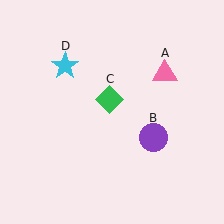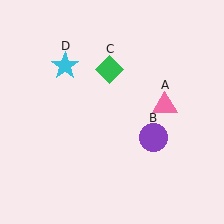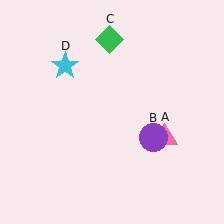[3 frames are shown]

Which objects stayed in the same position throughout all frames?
Purple circle (object B) and cyan star (object D) remained stationary.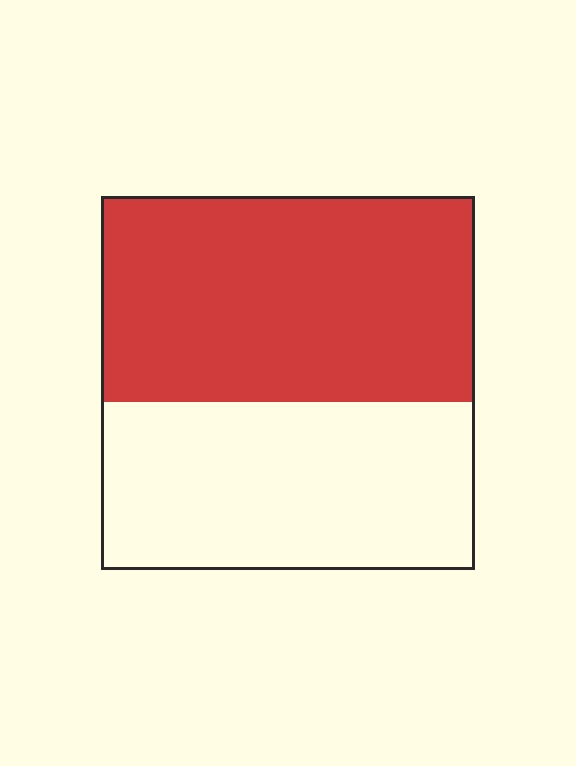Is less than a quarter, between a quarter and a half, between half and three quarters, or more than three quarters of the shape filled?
Between half and three quarters.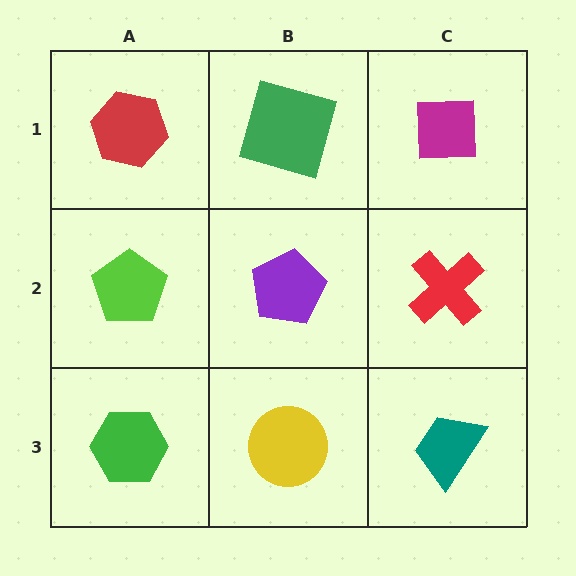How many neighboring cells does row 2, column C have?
3.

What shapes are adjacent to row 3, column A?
A lime pentagon (row 2, column A), a yellow circle (row 3, column B).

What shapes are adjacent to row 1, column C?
A red cross (row 2, column C), a green square (row 1, column B).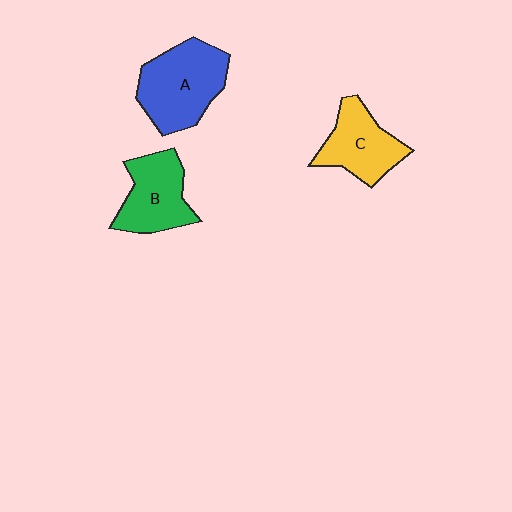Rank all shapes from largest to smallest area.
From largest to smallest: A (blue), B (green), C (yellow).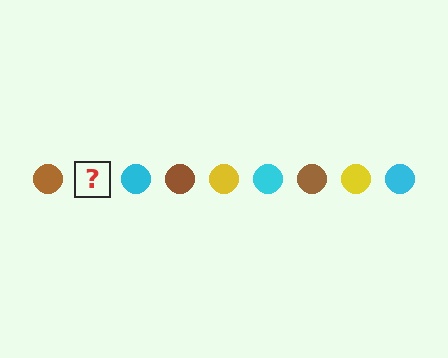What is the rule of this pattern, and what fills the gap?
The rule is that the pattern cycles through brown, yellow, cyan circles. The gap should be filled with a yellow circle.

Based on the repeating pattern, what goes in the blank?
The blank should be a yellow circle.